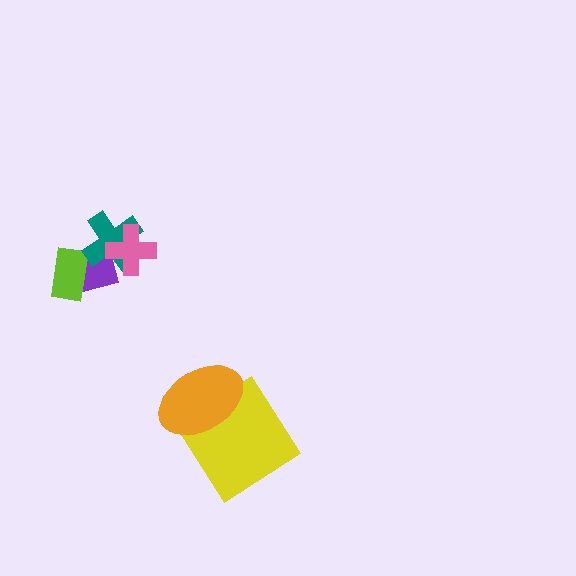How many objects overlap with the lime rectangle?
1 object overlaps with the lime rectangle.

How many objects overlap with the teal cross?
2 objects overlap with the teal cross.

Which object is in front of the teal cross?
The pink cross is in front of the teal cross.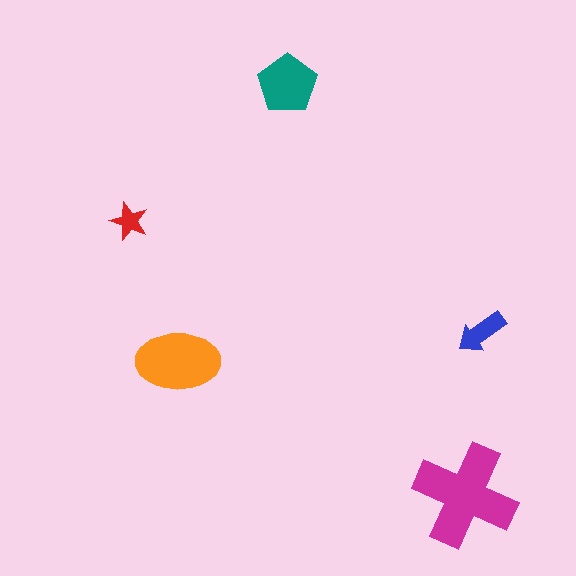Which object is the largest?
The magenta cross.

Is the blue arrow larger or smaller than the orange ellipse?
Smaller.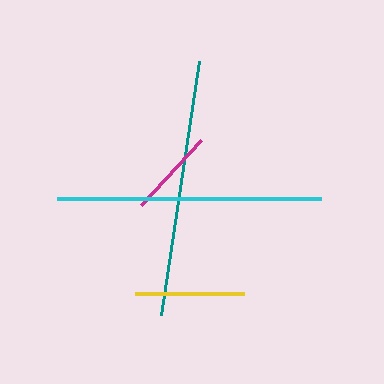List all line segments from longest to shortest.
From longest to shortest: cyan, teal, yellow, magenta.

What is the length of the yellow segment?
The yellow segment is approximately 109 pixels long.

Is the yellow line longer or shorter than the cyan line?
The cyan line is longer than the yellow line.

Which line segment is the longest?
The cyan line is the longest at approximately 264 pixels.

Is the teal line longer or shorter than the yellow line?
The teal line is longer than the yellow line.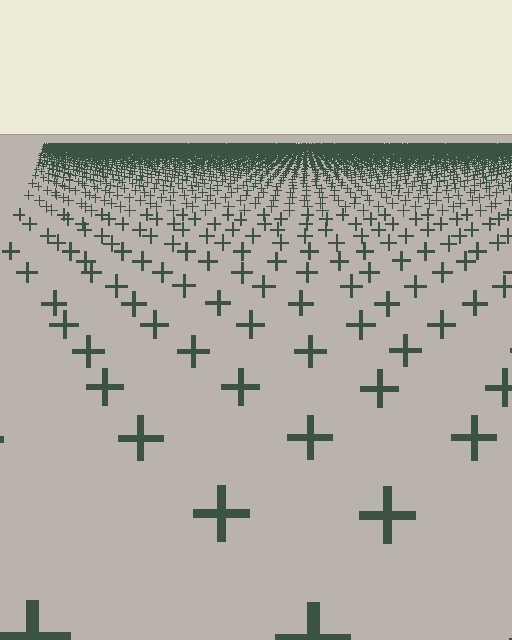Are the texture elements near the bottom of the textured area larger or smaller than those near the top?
Larger. Near the bottom, elements are closer to the viewer and appear at a bigger on-screen size.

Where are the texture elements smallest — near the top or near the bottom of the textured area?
Near the top.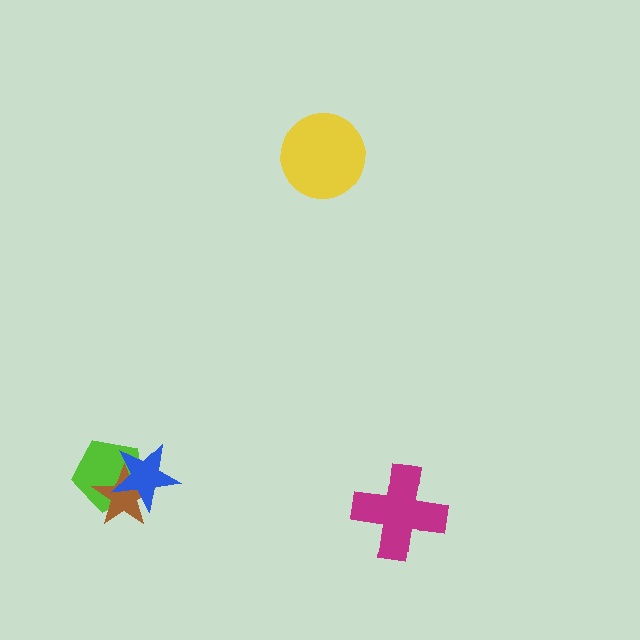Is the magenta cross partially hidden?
No, no other shape covers it.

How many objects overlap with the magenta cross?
0 objects overlap with the magenta cross.